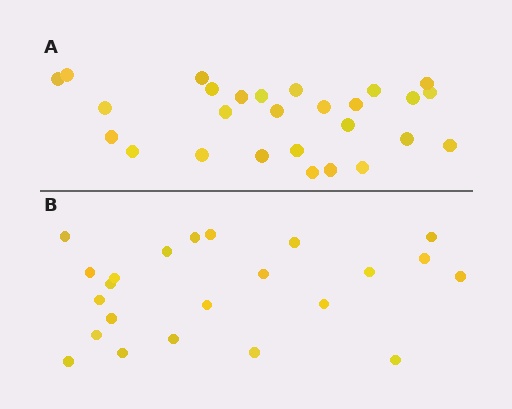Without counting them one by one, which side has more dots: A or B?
Region A (the top region) has more dots.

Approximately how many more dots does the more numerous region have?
Region A has about 4 more dots than region B.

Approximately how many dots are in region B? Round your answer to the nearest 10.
About 20 dots. (The exact count is 23, which rounds to 20.)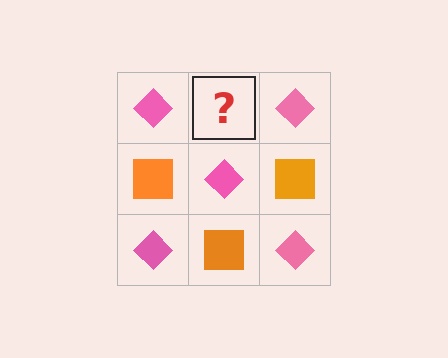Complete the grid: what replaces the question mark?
The question mark should be replaced with an orange square.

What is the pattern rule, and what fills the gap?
The rule is that it alternates pink diamond and orange square in a checkerboard pattern. The gap should be filled with an orange square.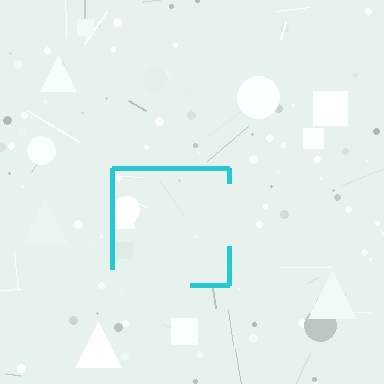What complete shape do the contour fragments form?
The contour fragments form a square.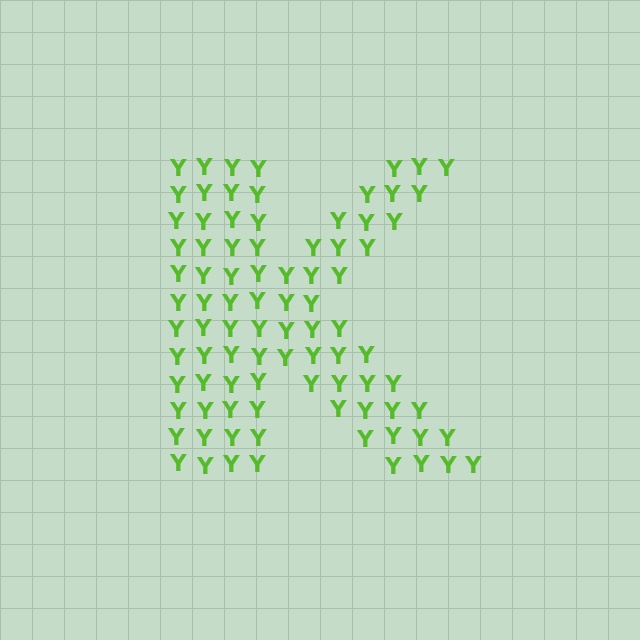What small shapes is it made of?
It is made of small letter Y's.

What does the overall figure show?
The overall figure shows the letter K.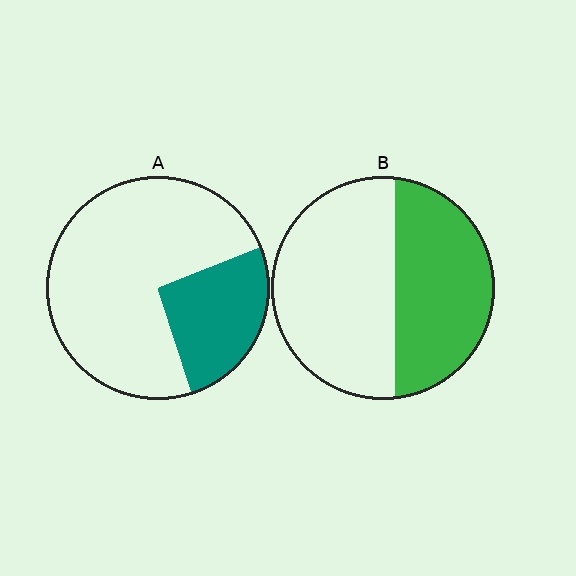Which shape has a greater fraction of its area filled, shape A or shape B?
Shape B.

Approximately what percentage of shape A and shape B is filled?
A is approximately 25% and B is approximately 45%.